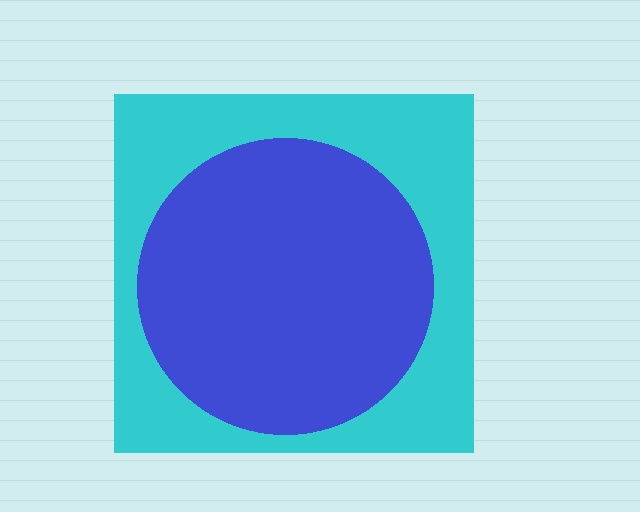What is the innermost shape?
The blue circle.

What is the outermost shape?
The cyan square.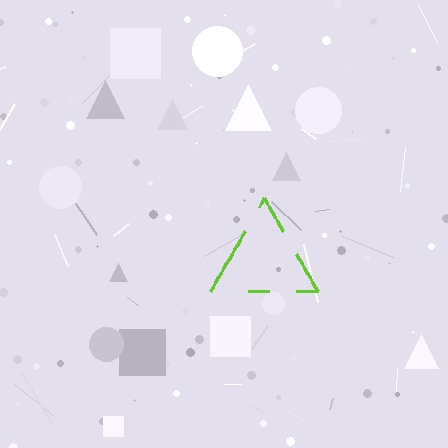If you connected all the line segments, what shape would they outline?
They would outline a triangle.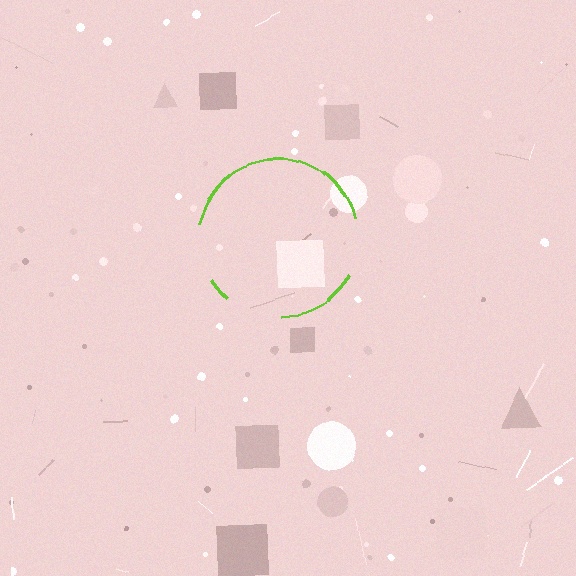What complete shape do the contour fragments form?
The contour fragments form a circle.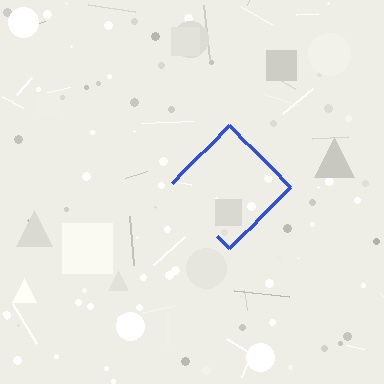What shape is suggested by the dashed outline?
The dashed outline suggests a diamond.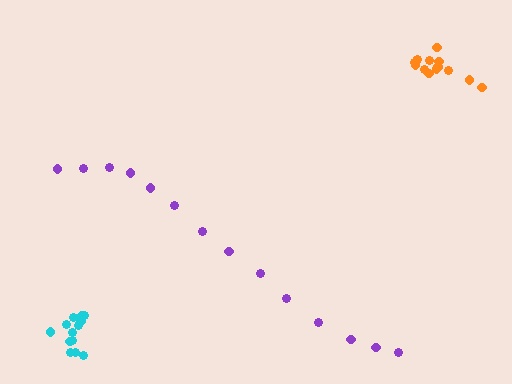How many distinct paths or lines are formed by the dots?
There are 3 distinct paths.